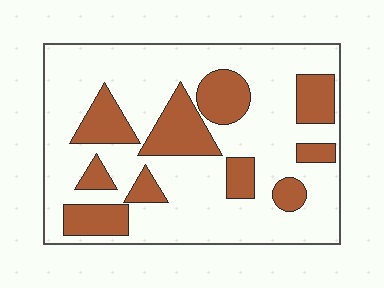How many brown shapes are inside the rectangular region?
10.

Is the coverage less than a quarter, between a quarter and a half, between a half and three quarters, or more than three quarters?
Between a quarter and a half.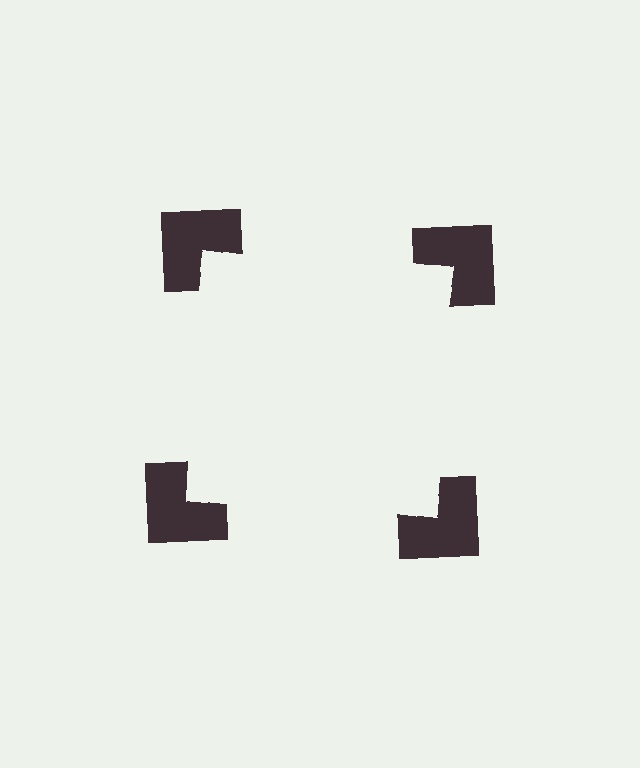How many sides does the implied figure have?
4 sides.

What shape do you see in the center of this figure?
An illusory square — its edges are inferred from the aligned wedge cuts in the notched squares, not physically drawn.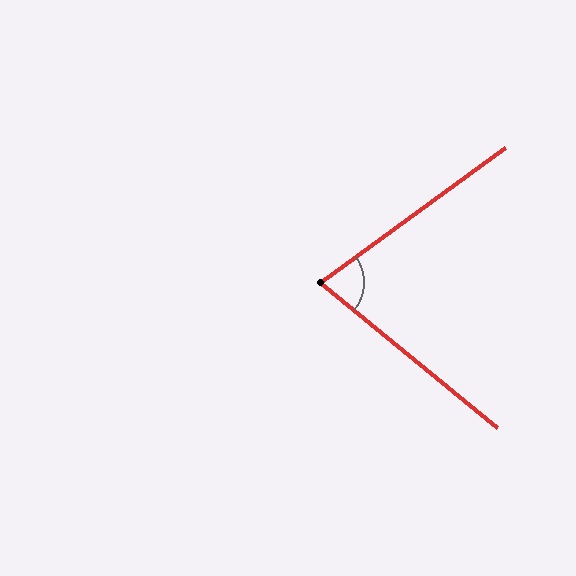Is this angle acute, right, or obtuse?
It is acute.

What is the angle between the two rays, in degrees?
Approximately 75 degrees.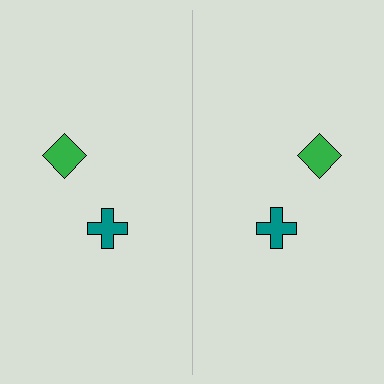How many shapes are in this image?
There are 4 shapes in this image.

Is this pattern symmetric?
Yes, this pattern has bilateral (reflection) symmetry.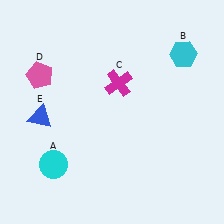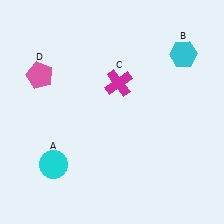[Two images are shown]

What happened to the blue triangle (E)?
The blue triangle (E) was removed in Image 2. It was in the bottom-left area of Image 1.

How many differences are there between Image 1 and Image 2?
There is 1 difference between the two images.